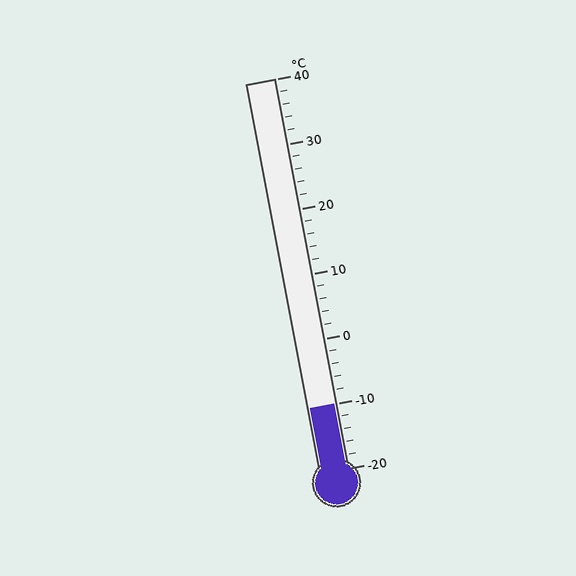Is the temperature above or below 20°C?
The temperature is below 20°C.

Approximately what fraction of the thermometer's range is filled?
The thermometer is filled to approximately 15% of its range.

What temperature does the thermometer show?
The thermometer shows approximately -10°C.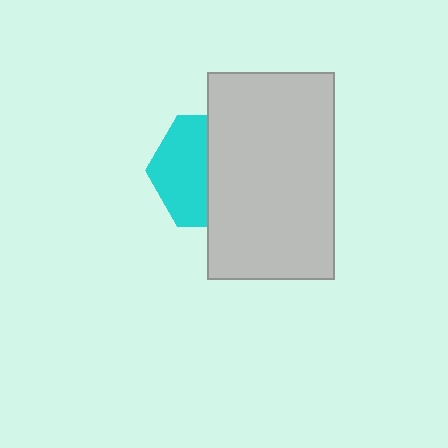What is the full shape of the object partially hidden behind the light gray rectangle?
The partially hidden object is a cyan hexagon.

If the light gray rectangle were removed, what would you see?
You would see the complete cyan hexagon.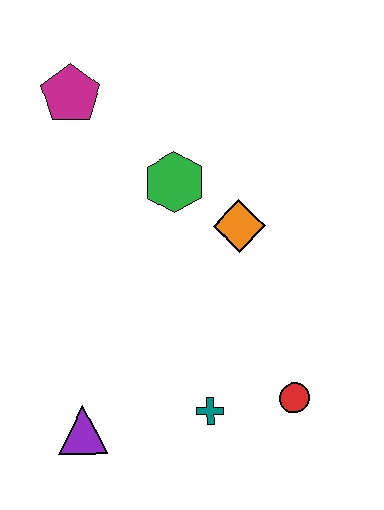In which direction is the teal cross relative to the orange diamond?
The teal cross is below the orange diamond.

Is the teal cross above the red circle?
No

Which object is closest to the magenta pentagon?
The green hexagon is closest to the magenta pentagon.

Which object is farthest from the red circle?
The magenta pentagon is farthest from the red circle.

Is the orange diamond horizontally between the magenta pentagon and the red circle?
Yes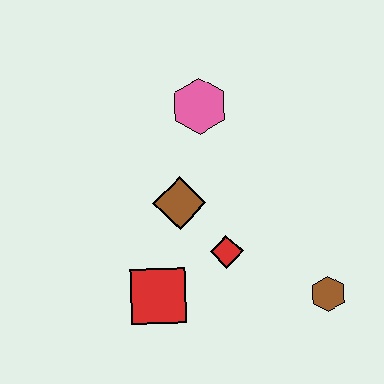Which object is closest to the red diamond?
The brown diamond is closest to the red diamond.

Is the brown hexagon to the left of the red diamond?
No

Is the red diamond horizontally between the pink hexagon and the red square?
No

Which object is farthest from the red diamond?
The pink hexagon is farthest from the red diamond.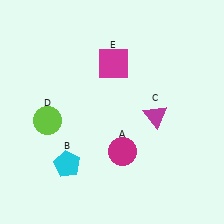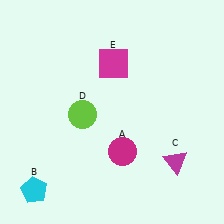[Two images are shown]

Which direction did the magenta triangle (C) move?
The magenta triangle (C) moved down.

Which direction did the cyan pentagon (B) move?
The cyan pentagon (B) moved left.